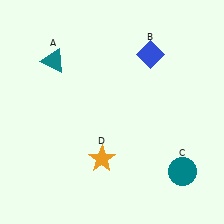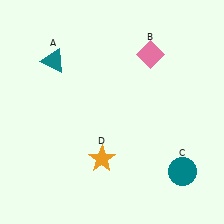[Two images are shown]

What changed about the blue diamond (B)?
In Image 1, B is blue. In Image 2, it changed to pink.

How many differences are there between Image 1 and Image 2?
There is 1 difference between the two images.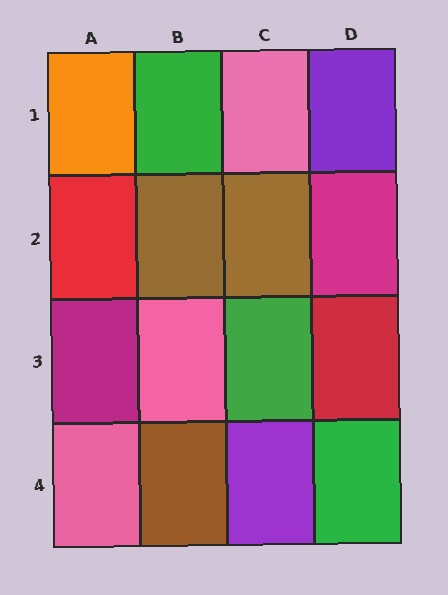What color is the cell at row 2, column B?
Brown.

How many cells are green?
3 cells are green.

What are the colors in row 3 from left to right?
Magenta, pink, green, red.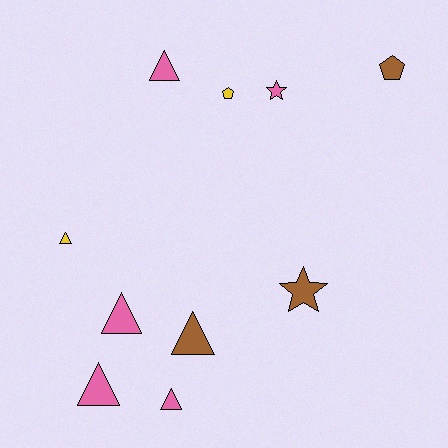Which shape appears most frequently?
Triangle, with 6 objects.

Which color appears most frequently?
Pink, with 5 objects.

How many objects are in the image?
There are 10 objects.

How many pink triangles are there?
There are 4 pink triangles.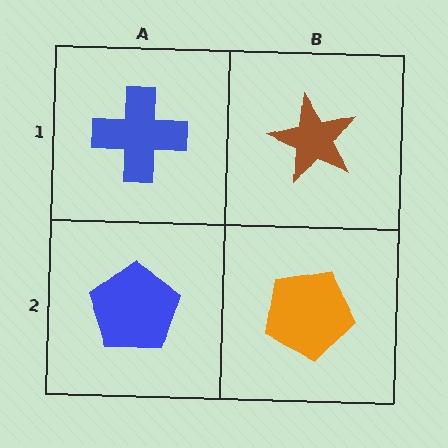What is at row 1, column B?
A brown star.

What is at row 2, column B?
An orange pentagon.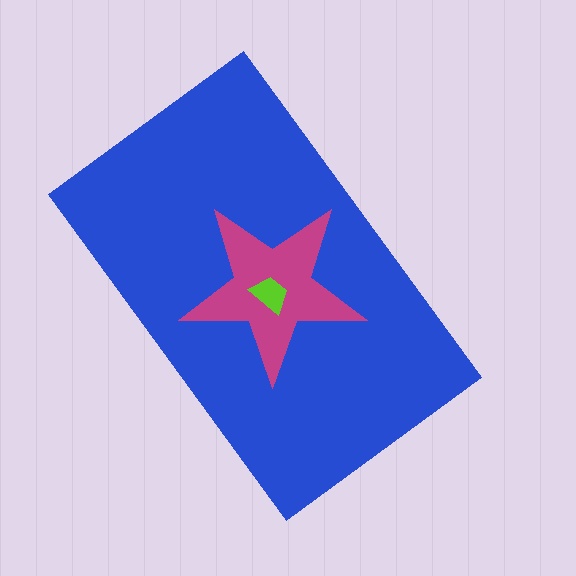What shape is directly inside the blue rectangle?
The magenta star.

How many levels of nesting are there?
3.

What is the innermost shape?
The lime trapezoid.